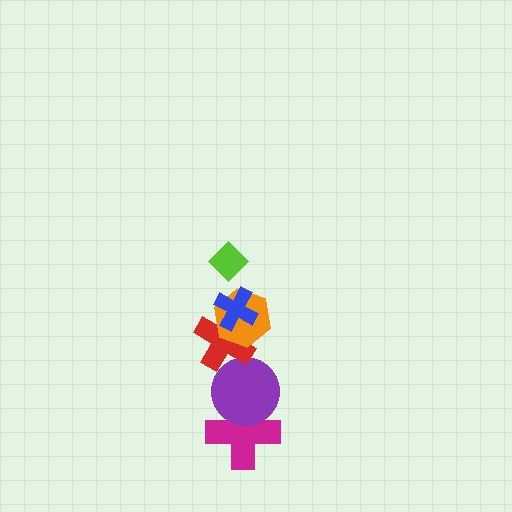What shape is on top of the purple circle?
The red cross is on top of the purple circle.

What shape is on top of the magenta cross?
The purple circle is on top of the magenta cross.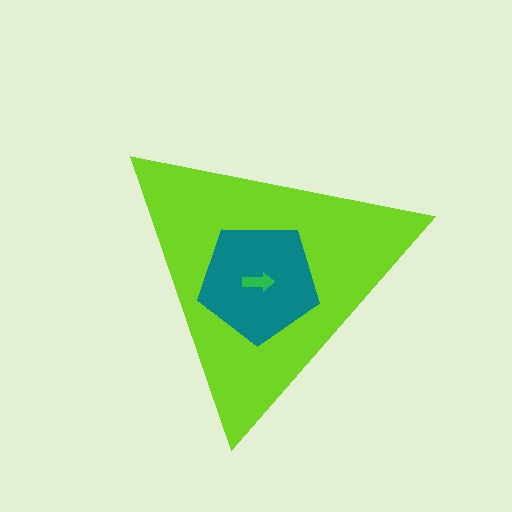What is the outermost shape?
The lime triangle.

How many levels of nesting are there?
3.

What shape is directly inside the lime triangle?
The teal pentagon.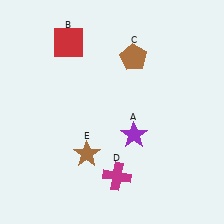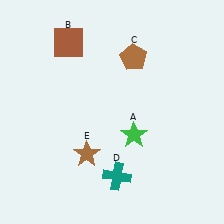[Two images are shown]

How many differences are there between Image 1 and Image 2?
There are 3 differences between the two images.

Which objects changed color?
A changed from purple to green. B changed from red to brown. D changed from magenta to teal.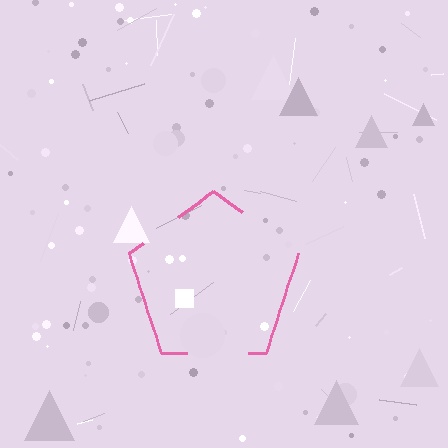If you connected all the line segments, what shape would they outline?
They would outline a pentagon.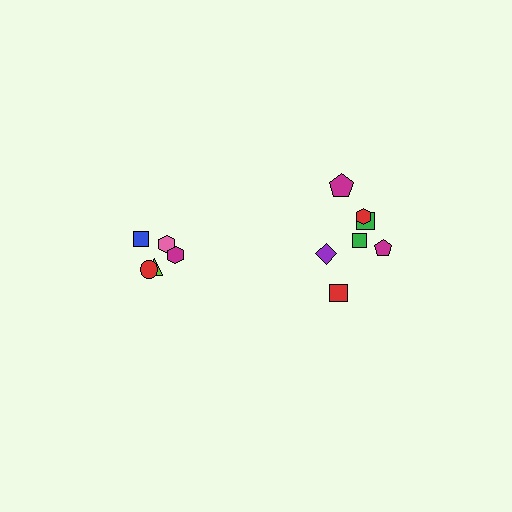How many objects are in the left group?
There are 5 objects.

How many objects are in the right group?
There are 7 objects.